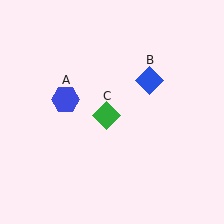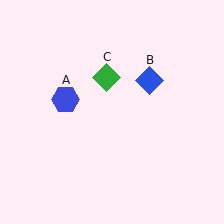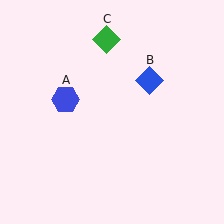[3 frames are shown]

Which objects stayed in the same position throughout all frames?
Blue hexagon (object A) and blue diamond (object B) remained stationary.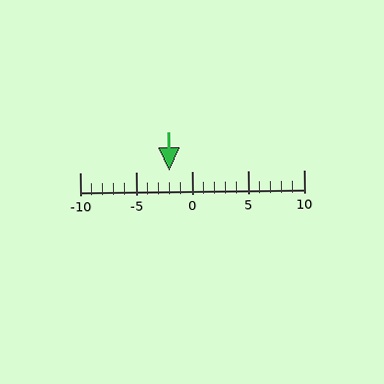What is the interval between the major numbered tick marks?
The major tick marks are spaced 5 units apart.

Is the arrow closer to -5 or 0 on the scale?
The arrow is closer to 0.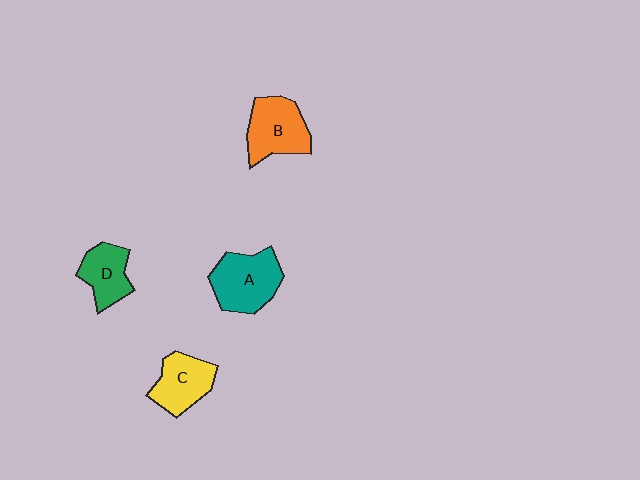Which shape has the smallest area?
Shape D (green).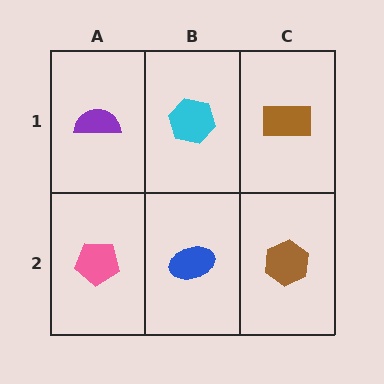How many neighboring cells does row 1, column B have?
3.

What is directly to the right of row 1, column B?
A brown rectangle.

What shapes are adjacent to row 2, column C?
A brown rectangle (row 1, column C), a blue ellipse (row 2, column B).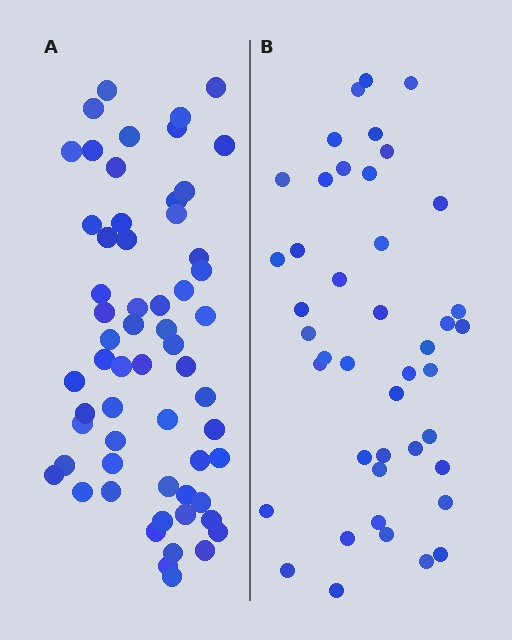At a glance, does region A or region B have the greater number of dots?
Region A (the left region) has more dots.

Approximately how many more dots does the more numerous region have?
Region A has approximately 15 more dots than region B.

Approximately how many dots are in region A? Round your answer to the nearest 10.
About 60 dots.